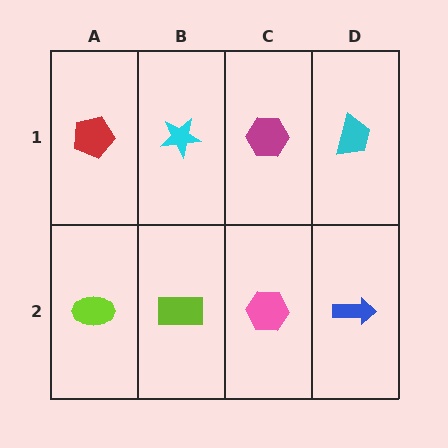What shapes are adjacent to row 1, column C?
A pink hexagon (row 2, column C), a cyan star (row 1, column B), a cyan trapezoid (row 1, column D).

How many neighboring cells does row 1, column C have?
3.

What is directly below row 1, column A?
A lime ellipse.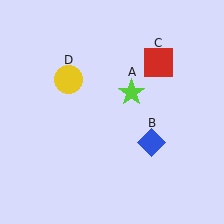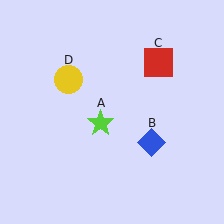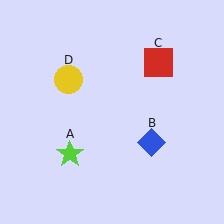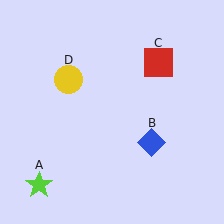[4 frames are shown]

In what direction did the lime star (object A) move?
The lime star (object A) moved down and to the left.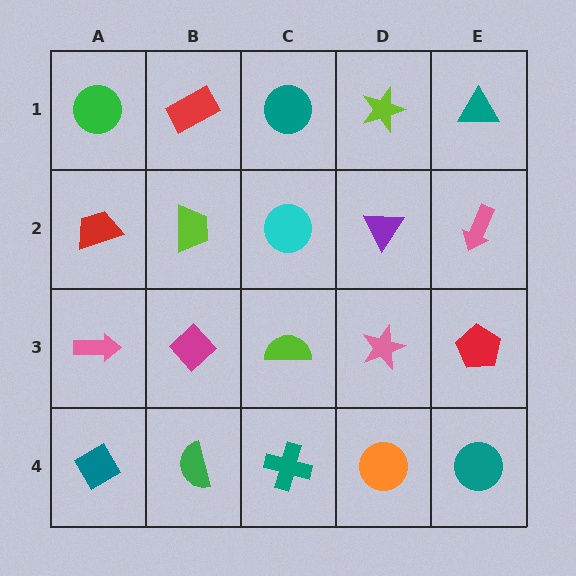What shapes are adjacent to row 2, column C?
A teal circle (row 1, column C), a lime semicircle (row 3, column C), a lime trapezoid (row 2, column B), a purple triangle (row 2, column D).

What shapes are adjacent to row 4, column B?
A magenta diamond (row 3, column B), a teal diamond (row 4, column A), a teal cross (row 4, column C).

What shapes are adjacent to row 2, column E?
A teal triangle (row 1, column E), a red pentagon (row 3, column E), a purple triangle (row 2, column D).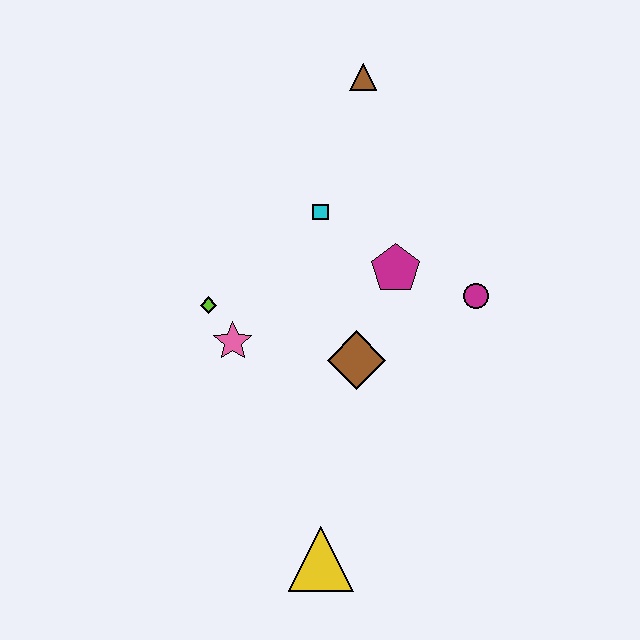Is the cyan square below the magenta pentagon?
No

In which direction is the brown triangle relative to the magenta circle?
The brown triangle is above the magenta circle.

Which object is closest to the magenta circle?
The magenta pentagon is closest to the magenta circle.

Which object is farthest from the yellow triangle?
The brown triangle is farthest from the yellow triangle.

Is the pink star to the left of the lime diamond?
No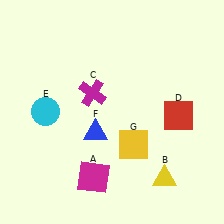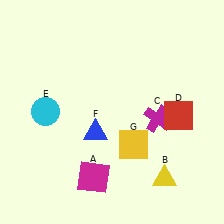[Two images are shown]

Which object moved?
The magenta cross (C) moved right.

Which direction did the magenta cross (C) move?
The magenta cross (C) moved right.